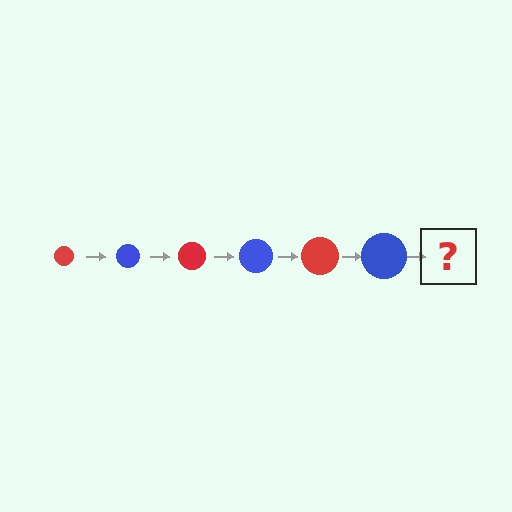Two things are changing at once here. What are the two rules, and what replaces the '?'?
The two rules are that the circle grows larger each step and the color cycles through red and blue. The '?' should be a red circle, larger than the previous one.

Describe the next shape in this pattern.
It should be a red circle, larger than the previous one.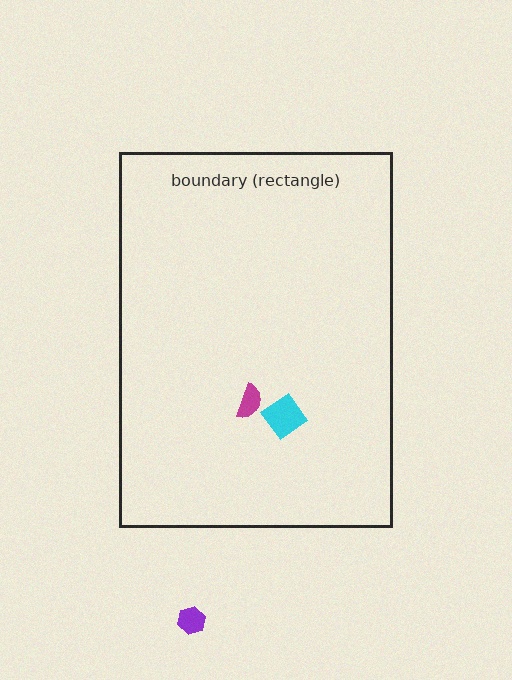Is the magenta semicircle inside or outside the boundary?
Inside.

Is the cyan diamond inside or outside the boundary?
Inside.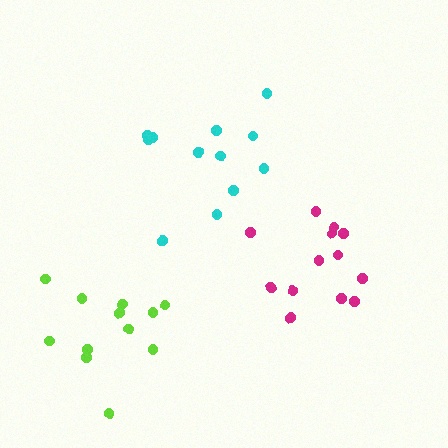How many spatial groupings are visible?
There are 3 spatial groupings.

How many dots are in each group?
Group 1: 13 dots, Group 2: 12 dots, Group 3: 12 dots (37 total).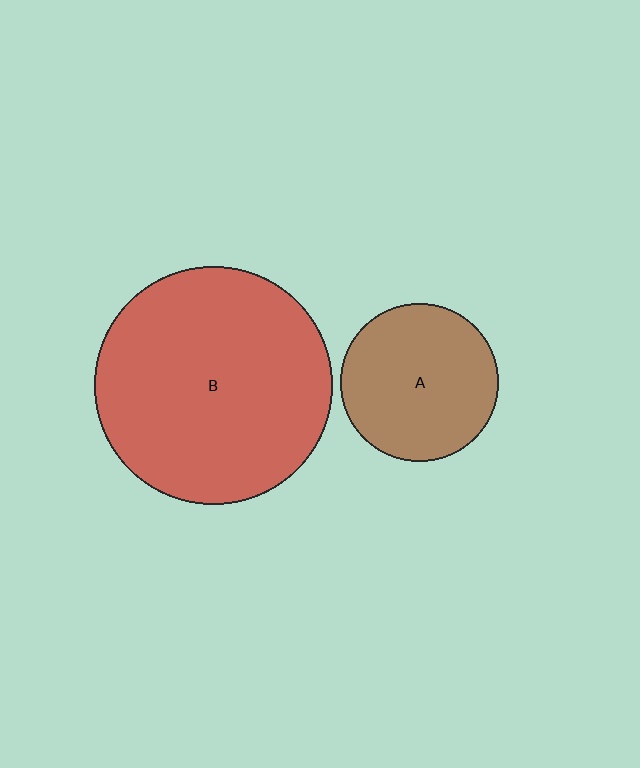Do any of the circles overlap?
No, none of the circles overlap.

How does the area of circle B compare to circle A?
Approximately 2.3 times.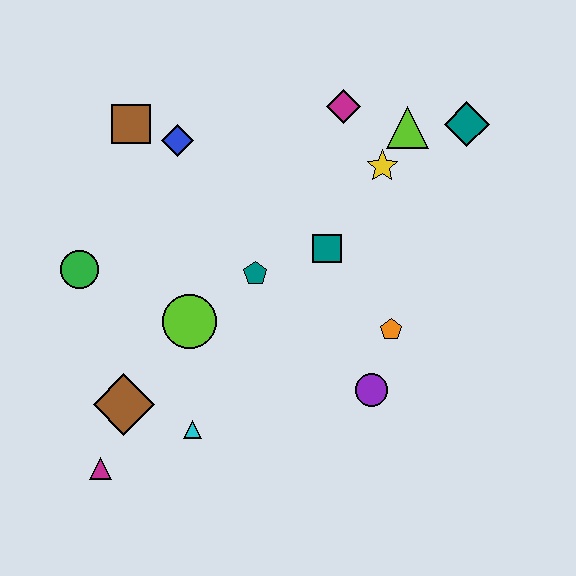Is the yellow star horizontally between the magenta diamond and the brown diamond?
No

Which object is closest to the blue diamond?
The brown square is closest to the blue diamond.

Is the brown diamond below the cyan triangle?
No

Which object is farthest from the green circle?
The teal diamond is farthest from the green circle.